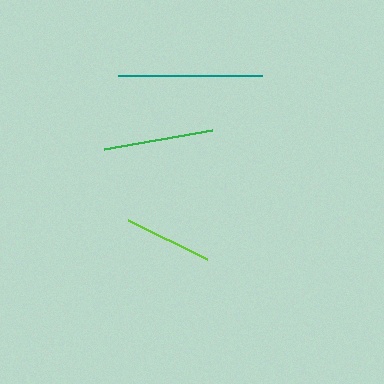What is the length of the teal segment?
The teal segment is approximately 144 pixels long.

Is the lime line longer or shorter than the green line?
The green line is longer than the lime line.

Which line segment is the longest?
The teal line is the longest at approximately 144 pixels.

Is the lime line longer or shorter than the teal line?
The teal line is longer than the lime line.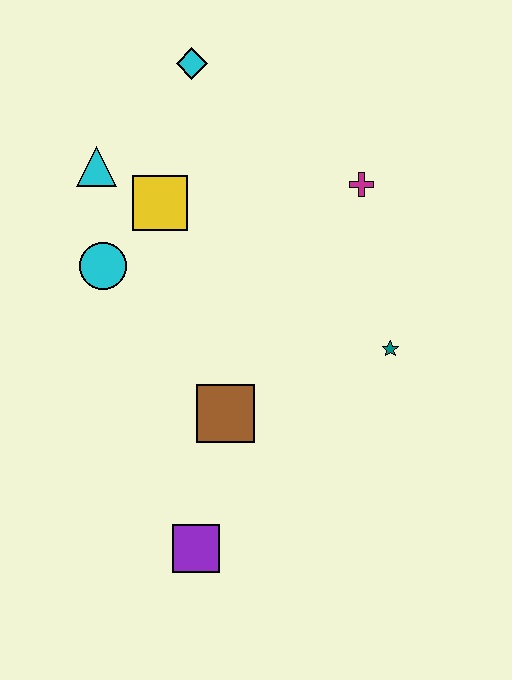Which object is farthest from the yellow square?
The purple square is farthest from the yellow square.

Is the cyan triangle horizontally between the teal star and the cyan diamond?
No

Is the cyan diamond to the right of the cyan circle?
Yes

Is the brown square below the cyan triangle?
Yes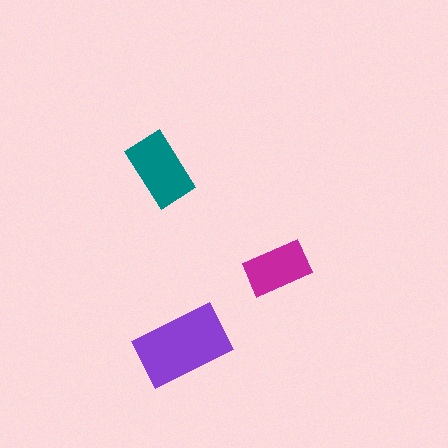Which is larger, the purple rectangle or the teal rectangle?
The purple one.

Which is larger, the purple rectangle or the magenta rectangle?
The purple one.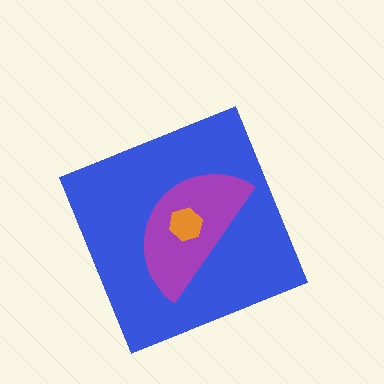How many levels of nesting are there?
3.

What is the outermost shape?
The blue diamond.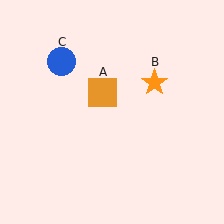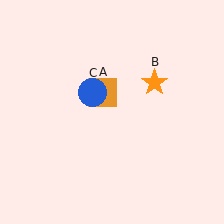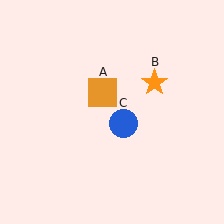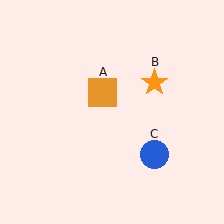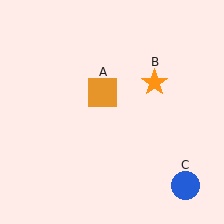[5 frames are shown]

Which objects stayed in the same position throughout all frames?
Orange square (object A) and orange star (object B) remained stationary.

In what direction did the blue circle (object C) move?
The blue circle (object C) moved down and to the right.